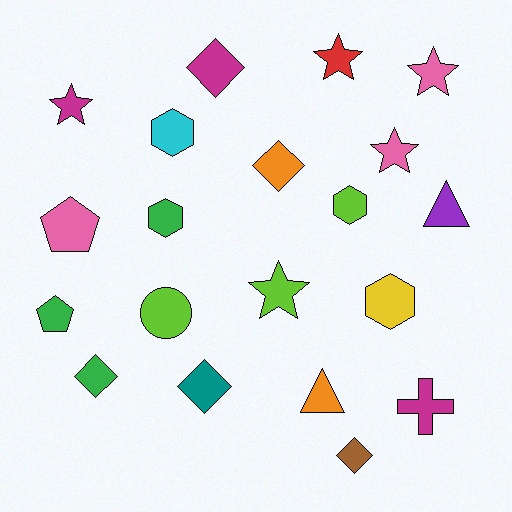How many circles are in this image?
There is 1 circle.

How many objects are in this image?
There are 20 objects.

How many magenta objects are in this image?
There are 3 magenta objects.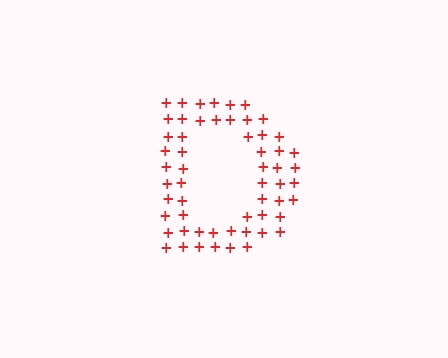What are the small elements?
The small elements are plus signs.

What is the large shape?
The large shape is the letter D.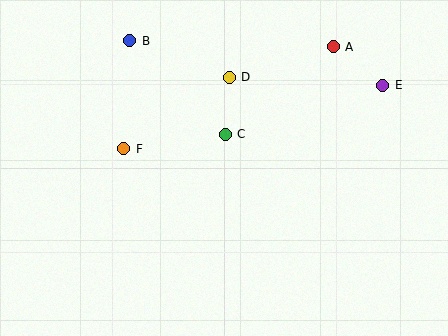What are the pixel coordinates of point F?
Point F is at (124, 149).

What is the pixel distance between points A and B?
The distance between A and B is 204 pixels.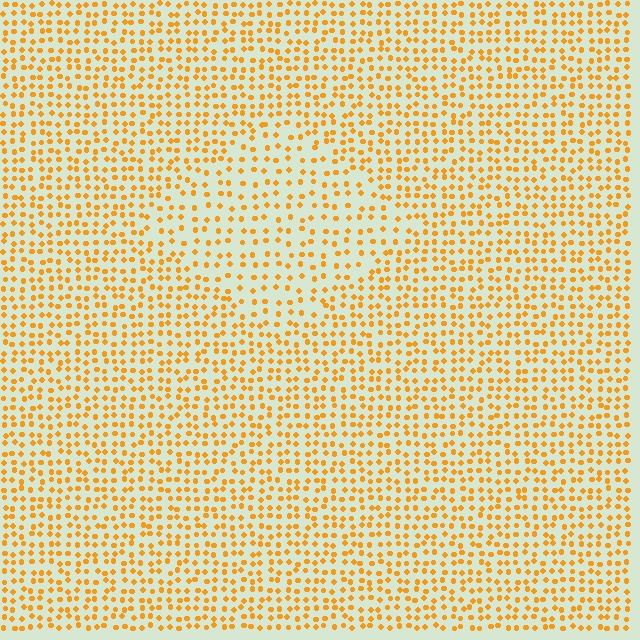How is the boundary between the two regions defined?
The boundary is defined by a change in element density (approximately 1.7x ratio). All elements are the same color, size, and shape.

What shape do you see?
I see a diamond.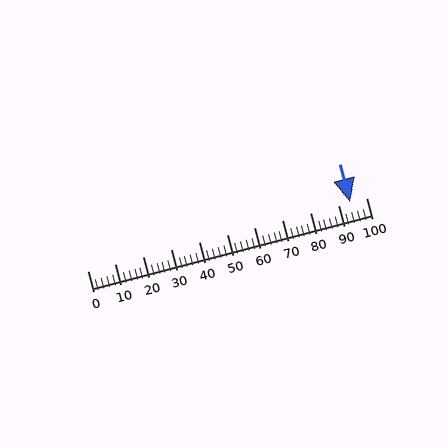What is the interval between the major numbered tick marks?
The major tick marks are spaced 10 units apart.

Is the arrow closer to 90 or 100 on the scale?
The arrow is closer to 90.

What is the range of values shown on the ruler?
The ruler shows values from 0 to 100.